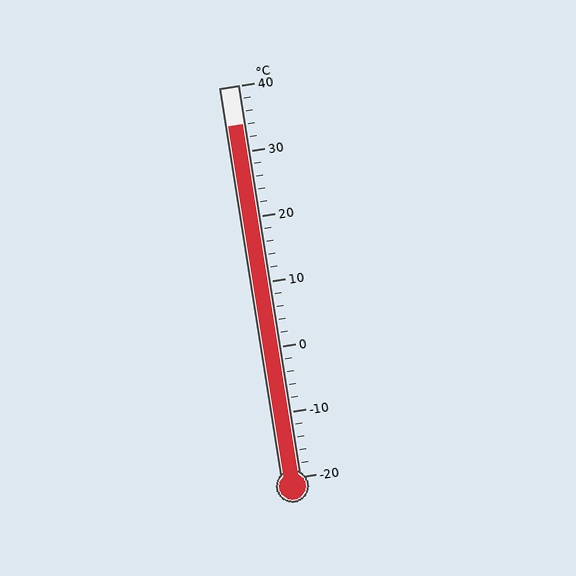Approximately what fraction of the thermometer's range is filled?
The thermometer is filled to approximately 90% of its range.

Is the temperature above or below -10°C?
The temperature is above -10°C.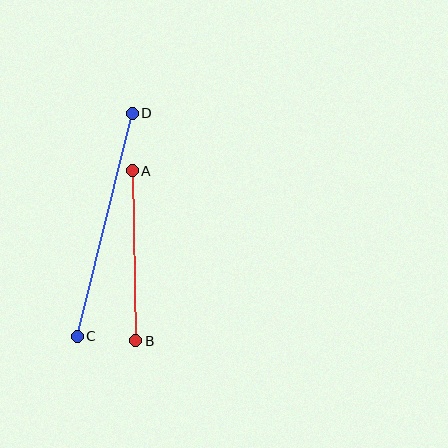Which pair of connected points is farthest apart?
Points C and D are farthest apart.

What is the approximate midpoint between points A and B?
The midpoint is at approximately (134, 256) pixels.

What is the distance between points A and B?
The distance is approximately 170 pixels.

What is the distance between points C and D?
The distance is approximately 230 pixels.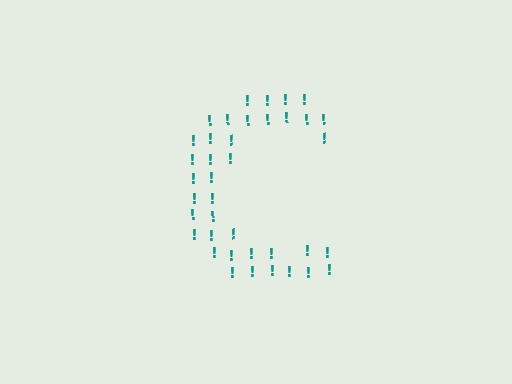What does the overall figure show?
The overall figure shows the letter C.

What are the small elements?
The small elements are exclamation marks.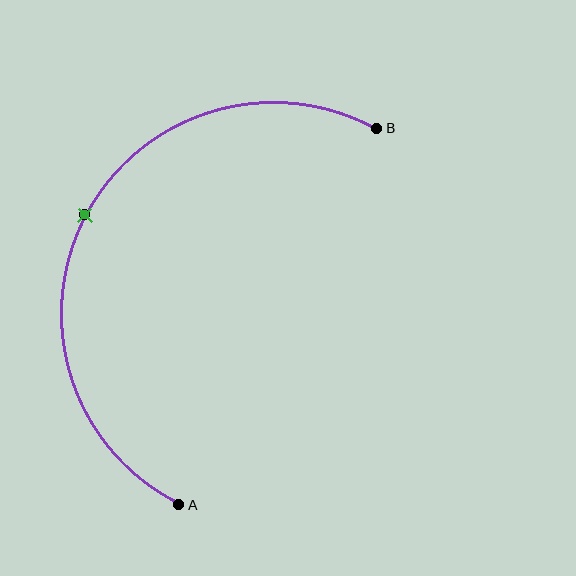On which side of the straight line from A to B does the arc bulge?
The arc bulges to the left of the straight line connecting A and B.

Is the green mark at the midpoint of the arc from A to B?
Yes. The green mark lies on the arc at equal arc-length from both A and B — it is the arc midpoint.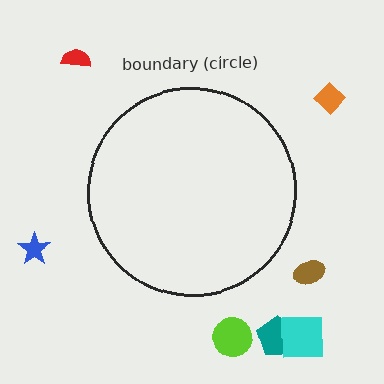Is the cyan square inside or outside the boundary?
Outside.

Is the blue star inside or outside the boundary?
Outside.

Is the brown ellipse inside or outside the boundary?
Outside.